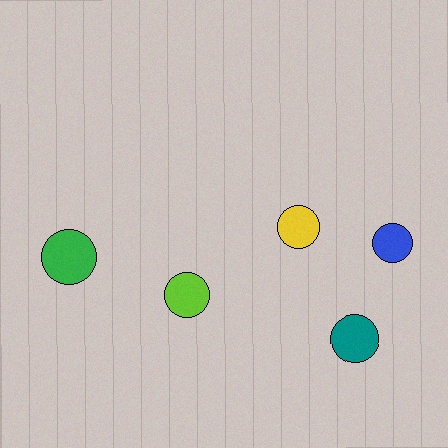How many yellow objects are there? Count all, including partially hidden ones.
There is 1 yellow object.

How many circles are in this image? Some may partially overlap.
There are 5 circles.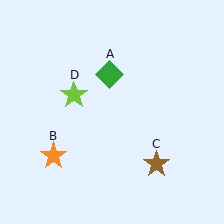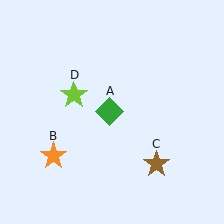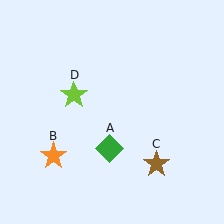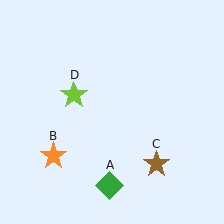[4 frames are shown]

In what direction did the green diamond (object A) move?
The green diamond (object A) moved down.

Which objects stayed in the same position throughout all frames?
Orange star (object B) and brown star (object C) and lime star (object D) remained stationary.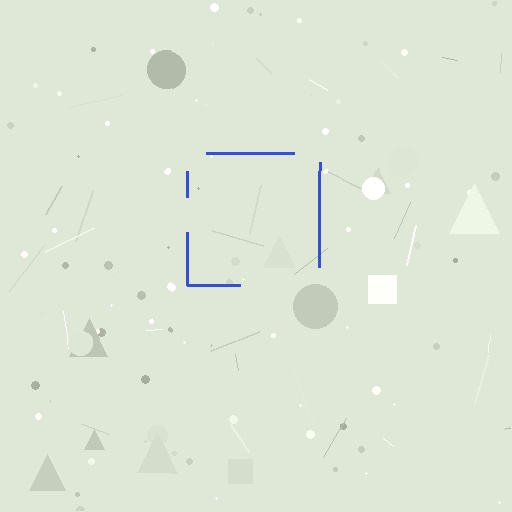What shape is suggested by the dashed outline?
The dashed outline suggests a square.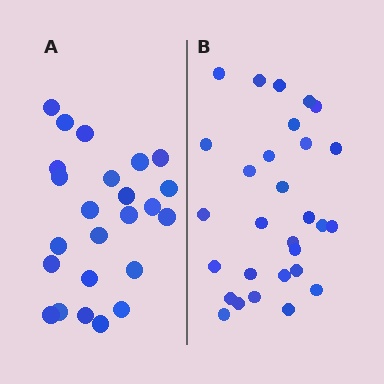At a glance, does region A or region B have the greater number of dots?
Region B (the right region) has more dots.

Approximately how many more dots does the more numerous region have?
Region B has about 5 more dots than region A.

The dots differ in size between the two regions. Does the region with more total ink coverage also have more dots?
No. Region A has more total ink coverage because its dots are larger, but region B actually contains more individual dots. Total area can be misleading — the number of items is what matters here.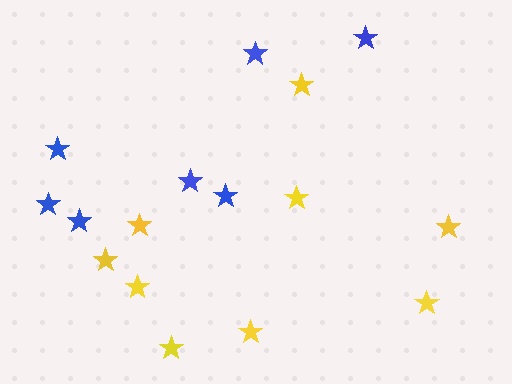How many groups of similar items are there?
There are 2 groups: one group of yellow stars (9) and one group of blue stars (7).